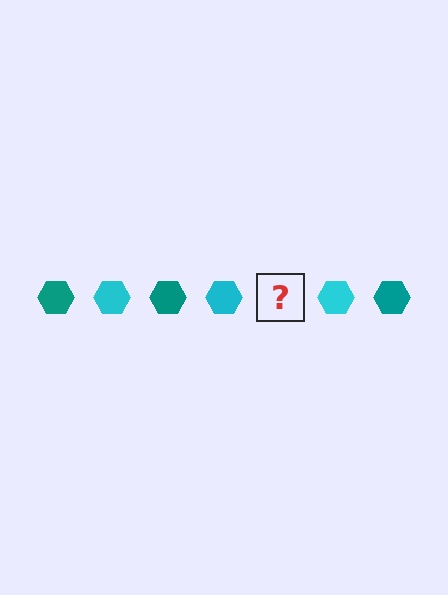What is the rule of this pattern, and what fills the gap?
The rule is that the pattern cycles through teal, cyan hexagons. The gap should be filled with a teal hexagon.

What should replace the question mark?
The question mark should be replaced with a teal hexagon.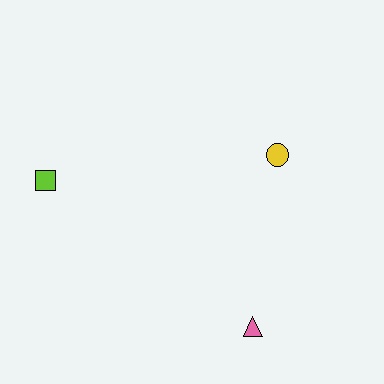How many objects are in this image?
There are 3 objects.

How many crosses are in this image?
There are no crosses.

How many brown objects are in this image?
There are no brown objects.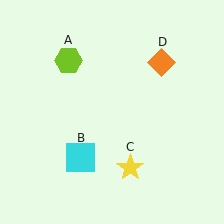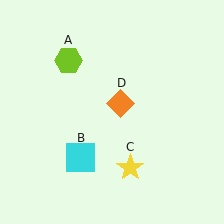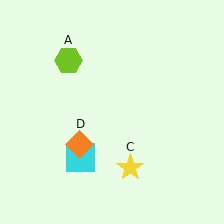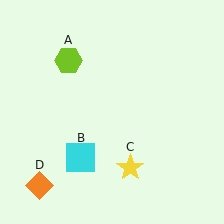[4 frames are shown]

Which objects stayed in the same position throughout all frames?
Lime hexagon (object A) and cyan square (object B) and yellow star (object C) remained stationary.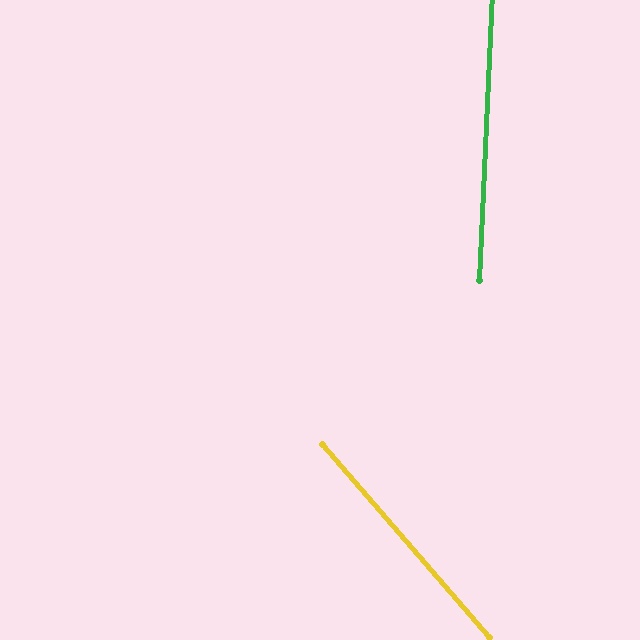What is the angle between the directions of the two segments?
Approximately 44 degrees.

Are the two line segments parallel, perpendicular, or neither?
Neither parallel nor perpendicular — they differ by about 44°.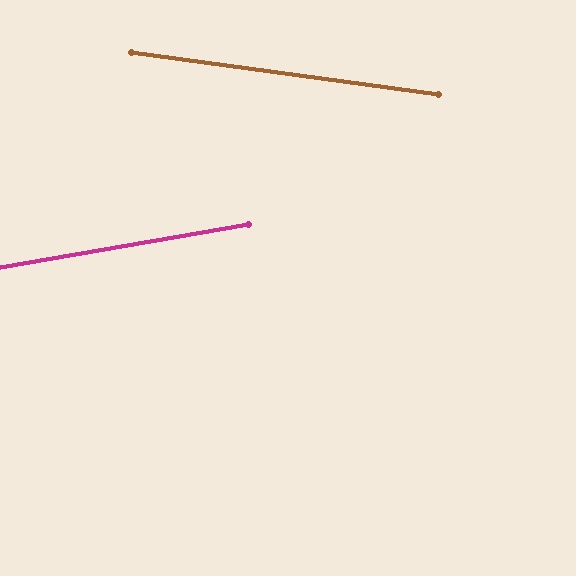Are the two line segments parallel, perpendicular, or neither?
Neither parallel nor perpendicular — they differ by about 17°.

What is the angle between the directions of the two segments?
Approximately 17 degrees.